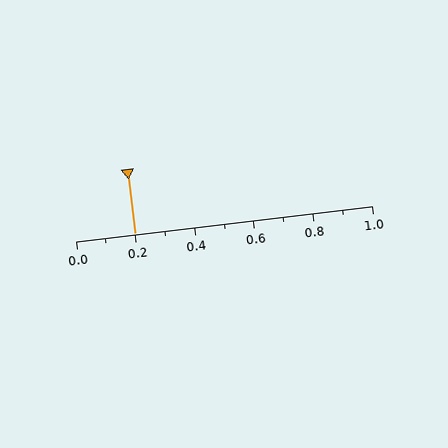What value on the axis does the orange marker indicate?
The marker indicates approximately 0.2.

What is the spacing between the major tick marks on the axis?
The major ticks are spaced 0.2 apart.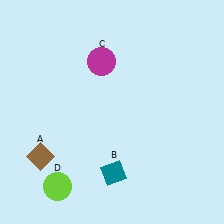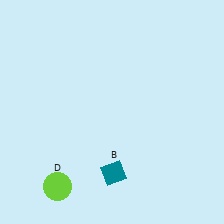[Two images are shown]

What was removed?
The magenta circle (C), the brown diamond (A) were removed in Image 2.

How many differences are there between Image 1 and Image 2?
There are 2 differences between the two images.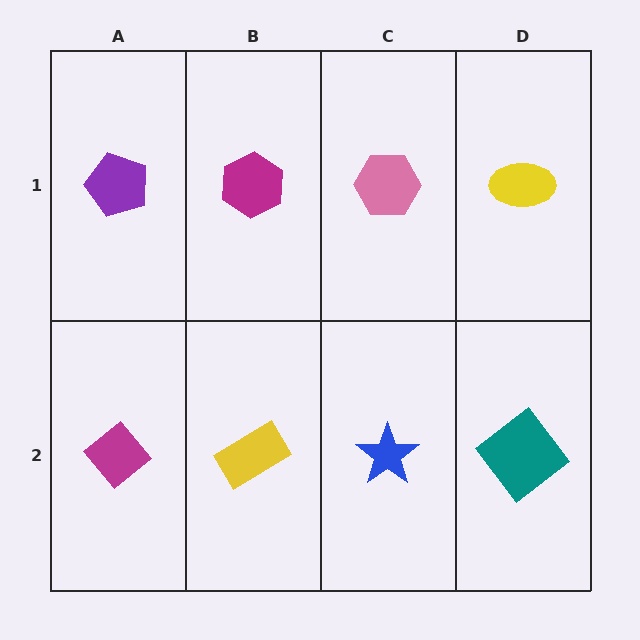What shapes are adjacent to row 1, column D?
A teal diamond (row 2, column D), a pink hexagon (row 1, column C).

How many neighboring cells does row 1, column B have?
3.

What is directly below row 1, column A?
A magenta diamond.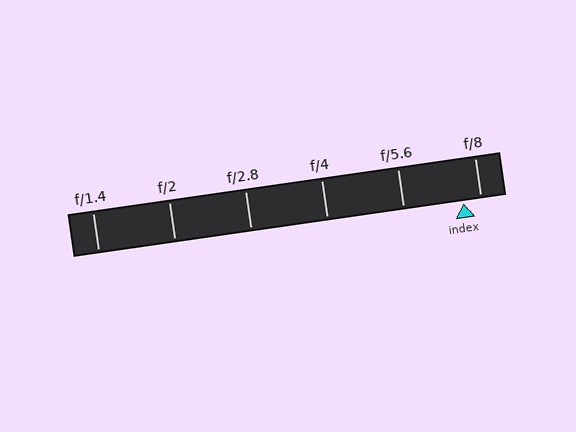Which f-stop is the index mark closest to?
The index mark is closest to f/8.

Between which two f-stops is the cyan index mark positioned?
The index mark is between f/5.6 and f/8.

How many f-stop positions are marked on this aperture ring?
There are 6 f-stop positions marked.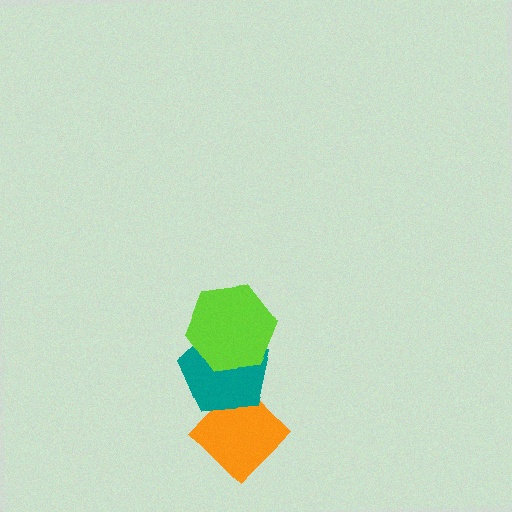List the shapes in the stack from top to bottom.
From top to bottom: the lime hexagon, the teal pentagon, the orange diamond.